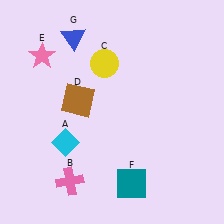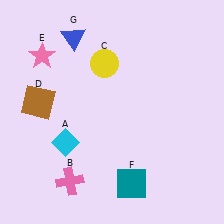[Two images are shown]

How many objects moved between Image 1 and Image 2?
1 object moved between the two images.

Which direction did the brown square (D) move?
The brown square (D) moved left.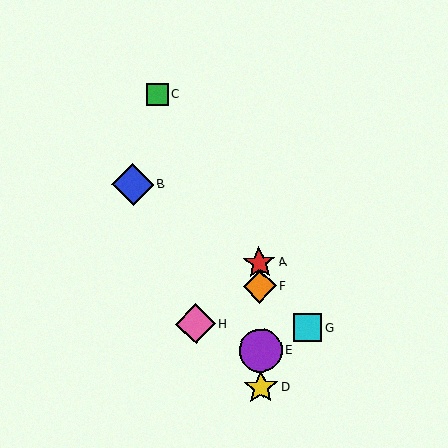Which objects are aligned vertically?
Objects A, D, E, F are aligned vertically.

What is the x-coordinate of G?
Object G is at x≈308.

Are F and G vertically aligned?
No, F is at x≈260 and G is at x≈308.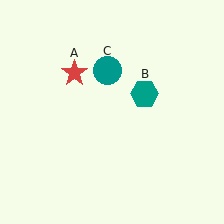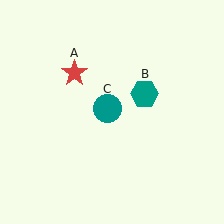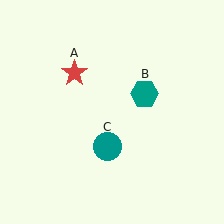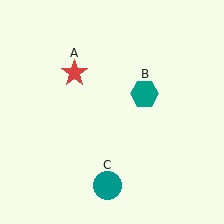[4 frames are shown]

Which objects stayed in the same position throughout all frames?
Red star (object A) and teal hexagon (object B) remained stationary.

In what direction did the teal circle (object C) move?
The teal circle (object C) moved down.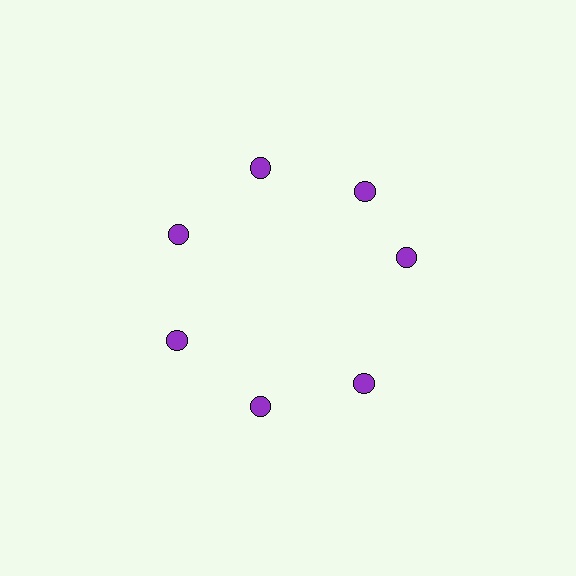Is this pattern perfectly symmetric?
No. The 7 purple circles are arranged in a ring, but one element near the 3 o'clock position is rotated out of alignment along the ring, breaking the 7-fold rotational symmetry.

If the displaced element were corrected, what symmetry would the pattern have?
It would have 7-fold rotational symmetry — the pattern would map onto itself every 51 degrees.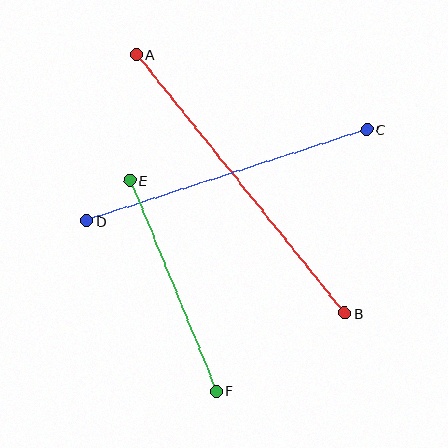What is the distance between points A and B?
The distance is approximately 332 pixels.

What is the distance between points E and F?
The distance is approximately 228 pixels.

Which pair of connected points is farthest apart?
Points A and B are farthest apart.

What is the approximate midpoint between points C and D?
The midpoint is at approximately (227, 175) pixels.